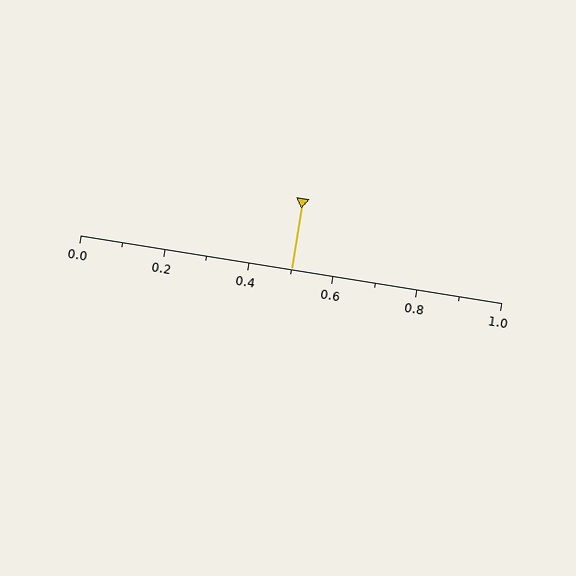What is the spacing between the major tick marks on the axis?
The major ticks are spaced 0.2 apart.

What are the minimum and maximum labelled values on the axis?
The axis runs from 0.0 to 1.0.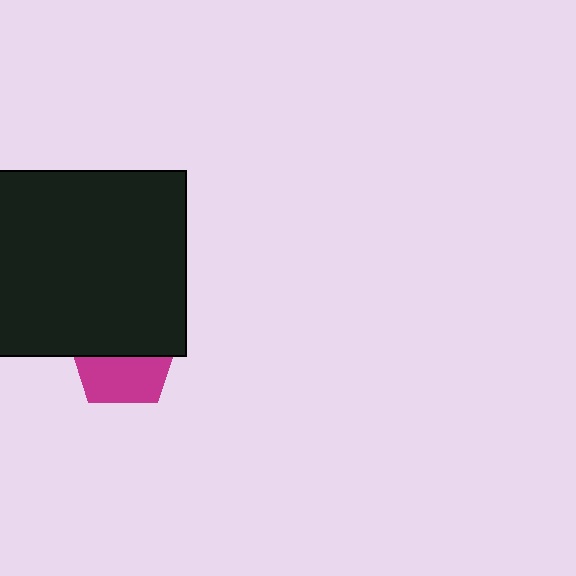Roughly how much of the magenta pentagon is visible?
About half of it is visible (roughly 46%).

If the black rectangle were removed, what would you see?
You would see the complete magenta pentagon.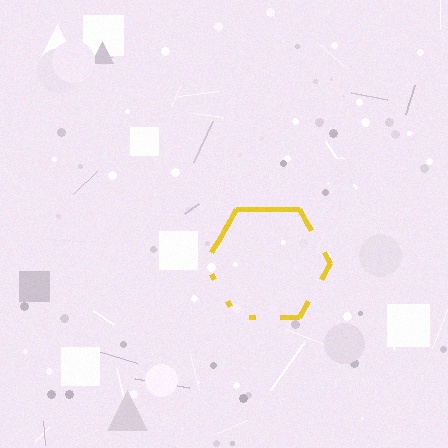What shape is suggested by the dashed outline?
The dashed outline suggests a hexagon.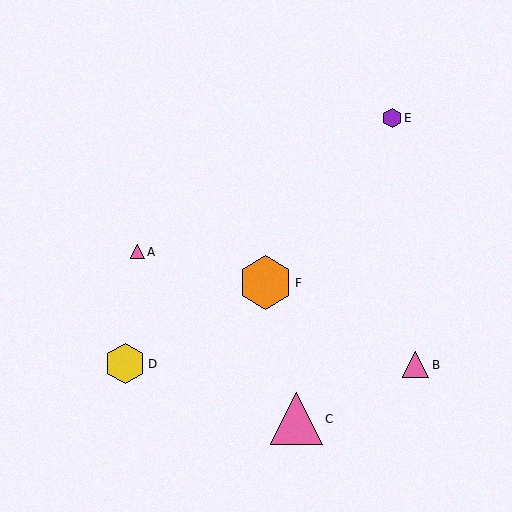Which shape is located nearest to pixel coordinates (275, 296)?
The orange hexagon (labeled F) at (266, 283) is nearest to that location.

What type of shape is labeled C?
Shape C is a pink triangle.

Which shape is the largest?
The orange hexagon (labeled F) is the largest.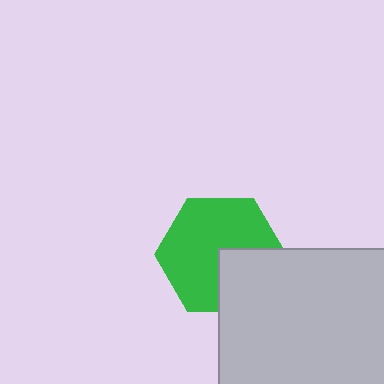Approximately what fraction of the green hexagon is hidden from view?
Roughly 31% of the green hexagon is hidden behind the light gray square.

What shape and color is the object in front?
The object in front is a light gray square.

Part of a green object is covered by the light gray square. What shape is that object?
It is a hexagon.